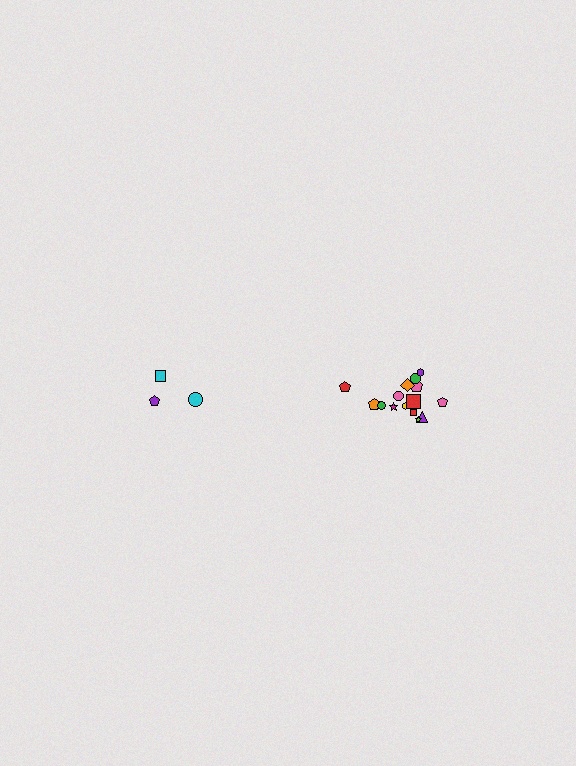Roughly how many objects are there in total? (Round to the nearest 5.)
Roughly 20 objects in total.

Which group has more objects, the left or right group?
The right group.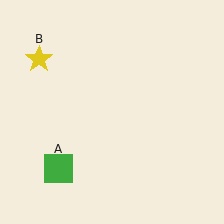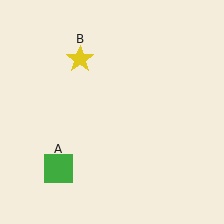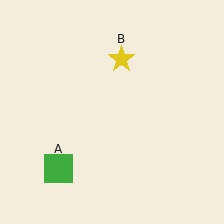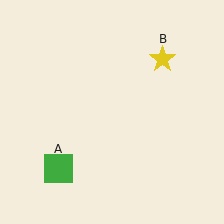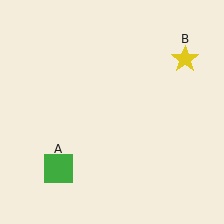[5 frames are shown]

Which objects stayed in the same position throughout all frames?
Green square (object A) remained stationary.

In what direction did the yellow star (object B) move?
The yellow star (object B) moved right.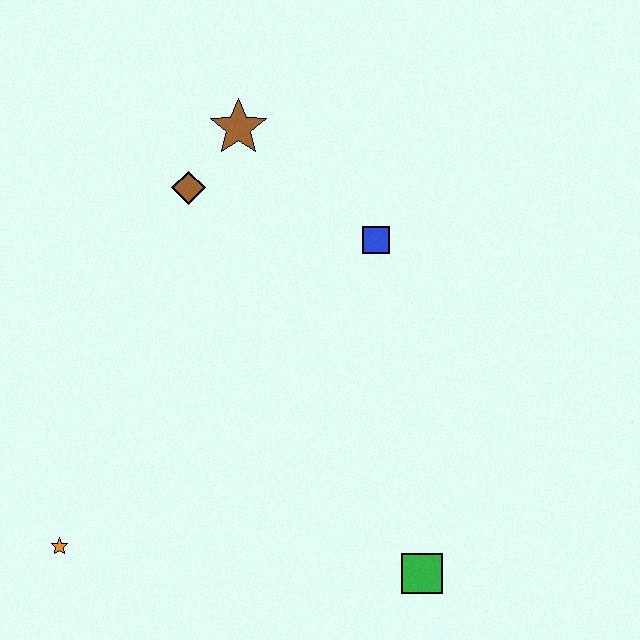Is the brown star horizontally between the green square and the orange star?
Yes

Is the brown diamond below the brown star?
Yes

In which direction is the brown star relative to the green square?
The brown star is above the green square.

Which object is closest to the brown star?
The brown diamond is closest to the brown star.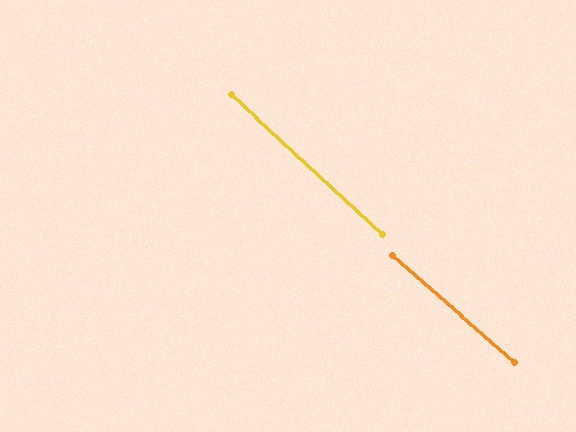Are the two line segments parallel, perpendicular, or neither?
Parallel — their directions differ by only 1.6°.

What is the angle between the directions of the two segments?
Approximately 2 degrees.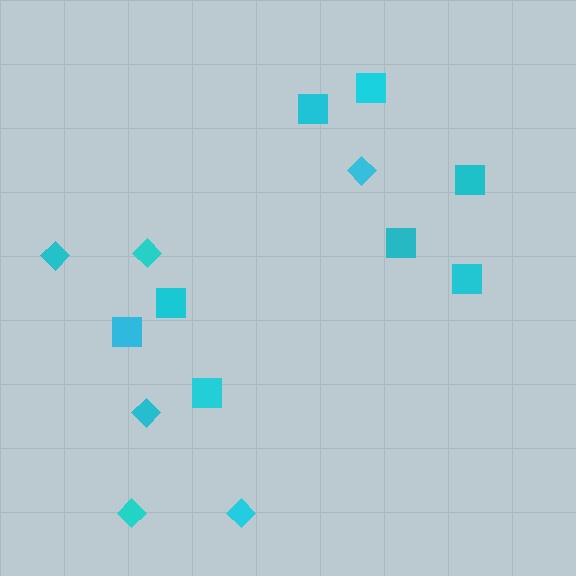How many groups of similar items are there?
There are 2 groups: one group of diamonds (6) and one group of squares (8).